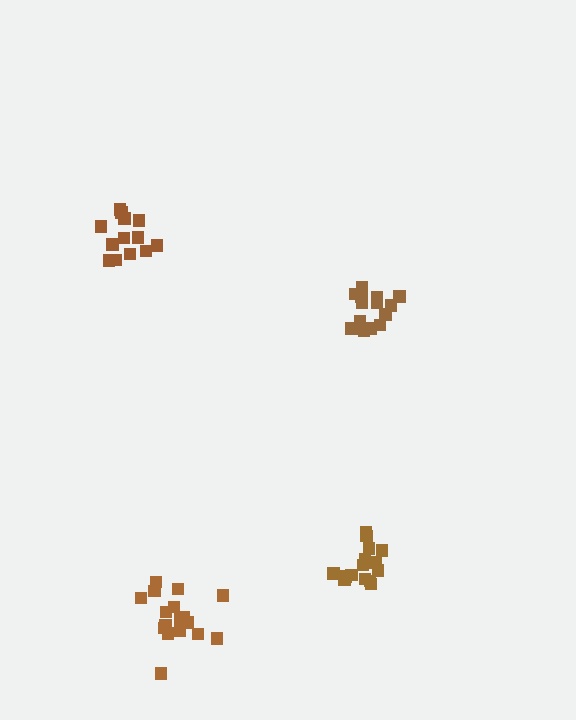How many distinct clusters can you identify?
There are 4 distinct clusters.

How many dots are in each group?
Group 1: 14 dots, Group 2: 13 dots, Group 3: 15 dots, Group 4: 17 dots (59 total).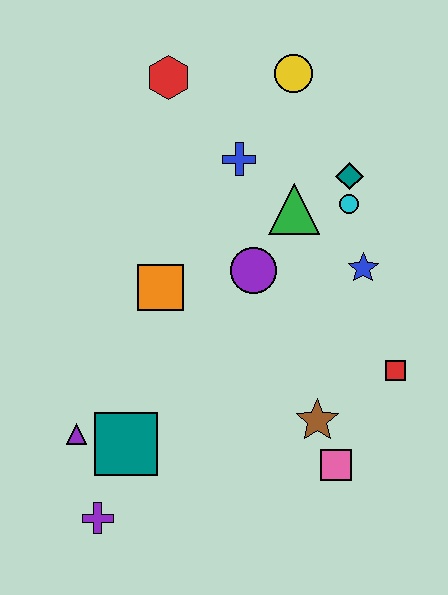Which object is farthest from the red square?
The red hexagon is farthest from the red square.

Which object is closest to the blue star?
The cyan circle is closest to the blue star.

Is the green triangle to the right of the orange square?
Yes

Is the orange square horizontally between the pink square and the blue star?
No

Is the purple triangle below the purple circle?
Yes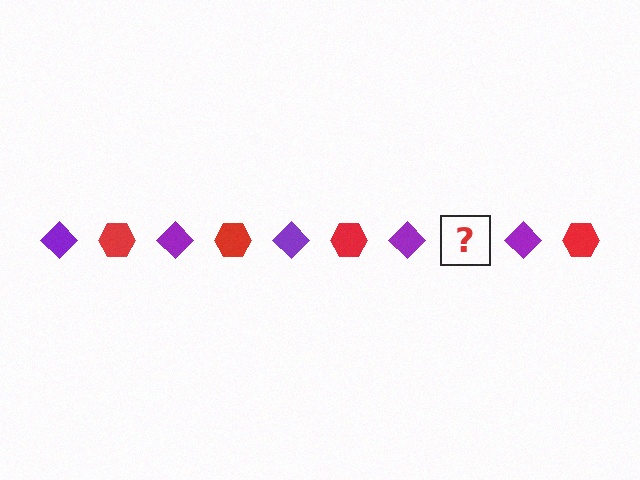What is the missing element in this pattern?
The missing element is a red hexagon.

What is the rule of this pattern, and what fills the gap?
The rule is that the pattern alternates between purple diamond and red hexagon. The gap should be filled with a red hexagon.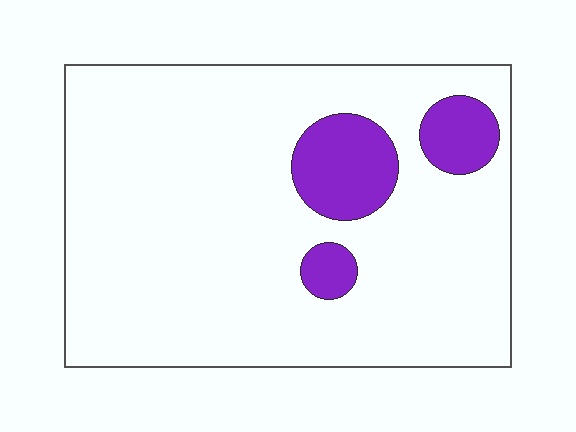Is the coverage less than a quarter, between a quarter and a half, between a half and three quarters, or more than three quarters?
Less than a quarter.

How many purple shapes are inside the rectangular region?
3.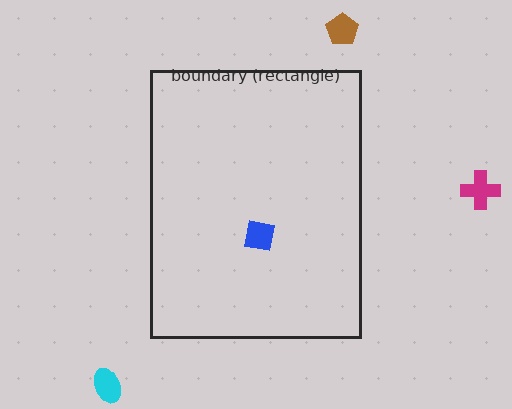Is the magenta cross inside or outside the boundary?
Outside.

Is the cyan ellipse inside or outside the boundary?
Outside.